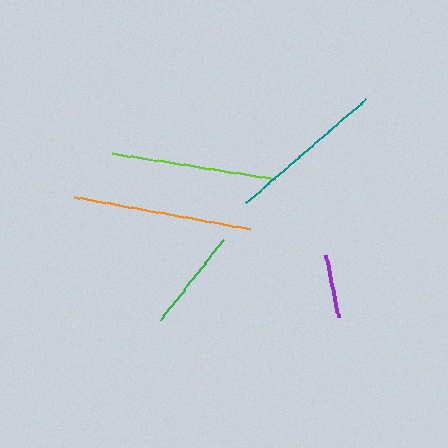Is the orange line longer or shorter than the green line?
The orange line is longer than the green line.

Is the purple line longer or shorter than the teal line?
The teal line is longer than the purple line.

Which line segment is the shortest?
The purple line is the shortest at approximately 62 pixels.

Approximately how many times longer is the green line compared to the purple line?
The green line is approximately 1.7 times the length of the purple line.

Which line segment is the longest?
The orange line is the longest at approximately 180 pixels.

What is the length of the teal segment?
The teal segment is approximately 159 pixels long.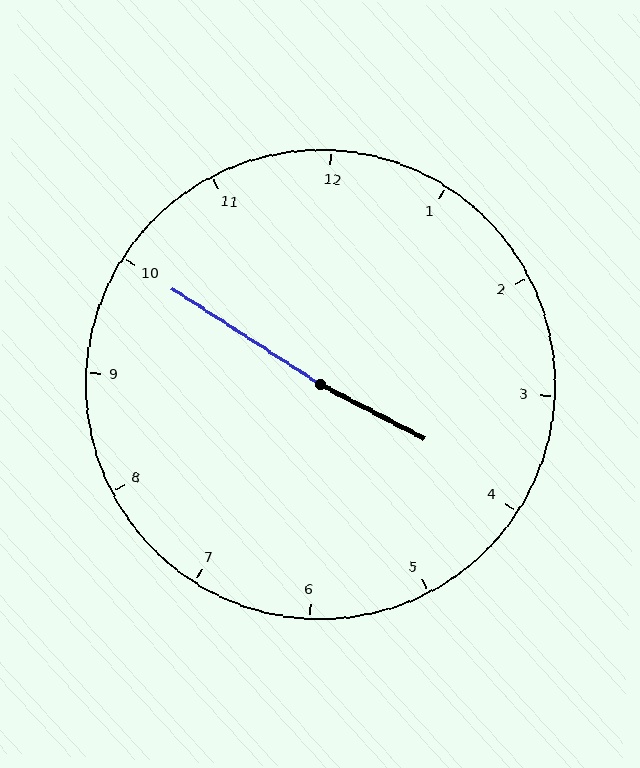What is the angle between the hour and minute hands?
Approximately 175 degrees.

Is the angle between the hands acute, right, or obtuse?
It is obtuse.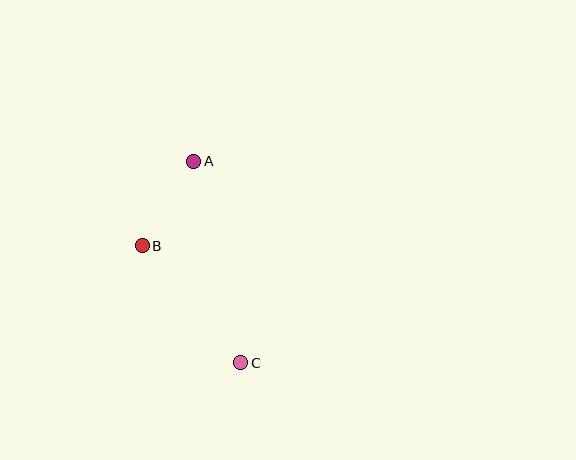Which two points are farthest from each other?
Points A and C are farthest from each other.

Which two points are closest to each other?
Points A and B are closest to each other.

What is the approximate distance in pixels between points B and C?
The distance between B and C is approximately 153 pixels.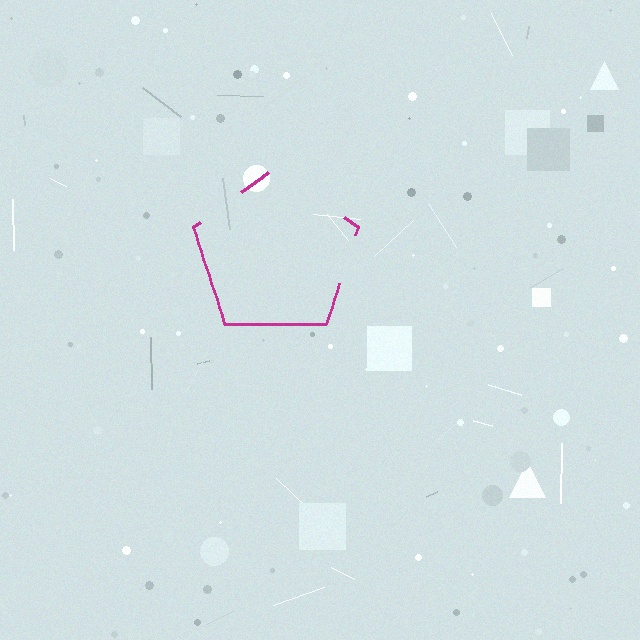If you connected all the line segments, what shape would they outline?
They would outline a pentagon.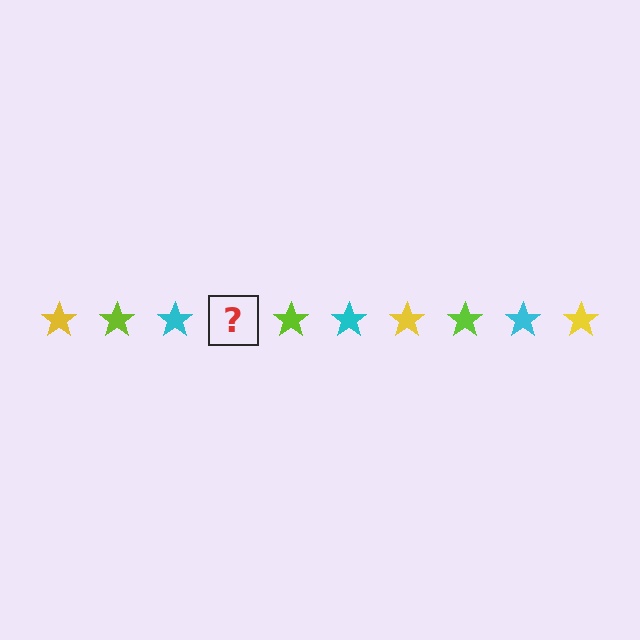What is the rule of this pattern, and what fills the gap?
The rule is that the pattern cycles through yellow, lime, cyan stars. The gap should be filled with a yellow star.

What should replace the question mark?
The question mark should be replaced with a yellow star.